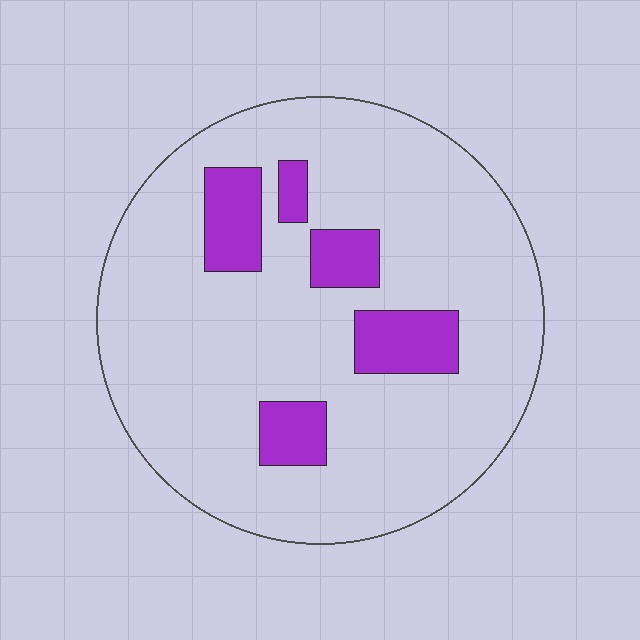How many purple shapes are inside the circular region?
5.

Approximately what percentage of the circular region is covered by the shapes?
Approximately 15%.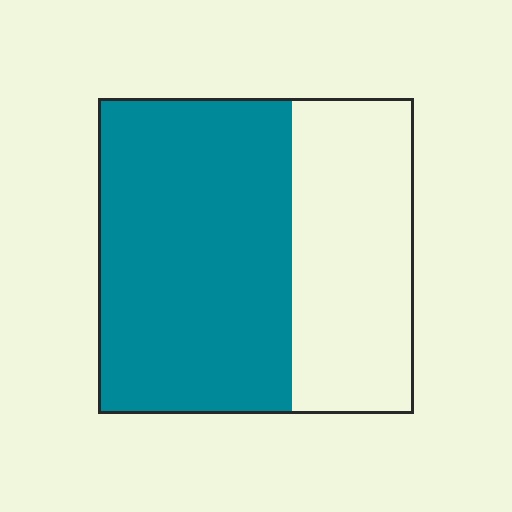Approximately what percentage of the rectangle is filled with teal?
Approximately 60%.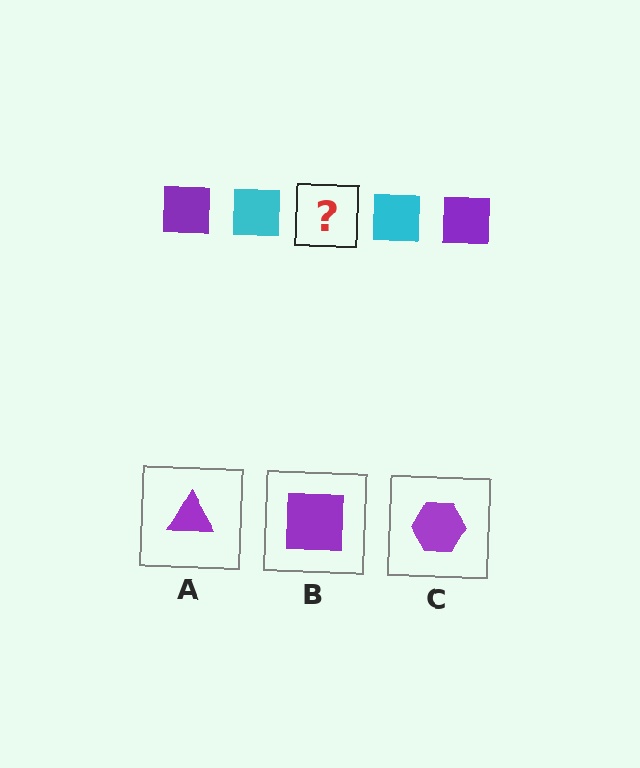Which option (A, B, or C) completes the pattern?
B.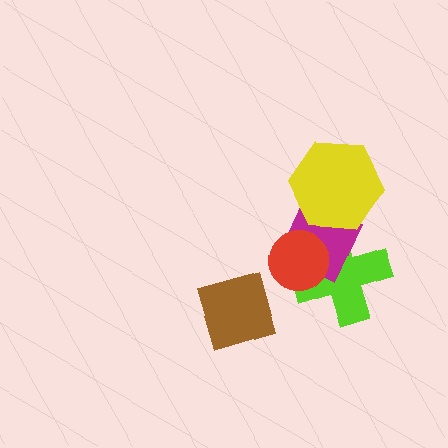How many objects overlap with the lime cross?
2 objects overlap with the lime cross.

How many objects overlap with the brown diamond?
0 objects overlap with the brown diamond.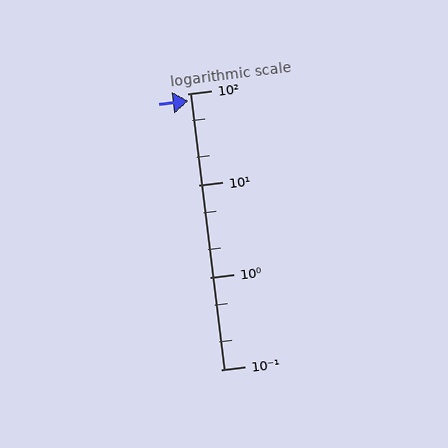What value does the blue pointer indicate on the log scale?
The pointer indicates approximately 82.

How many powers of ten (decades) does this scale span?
The scale spans 3 decades, from 0.1 to 100.